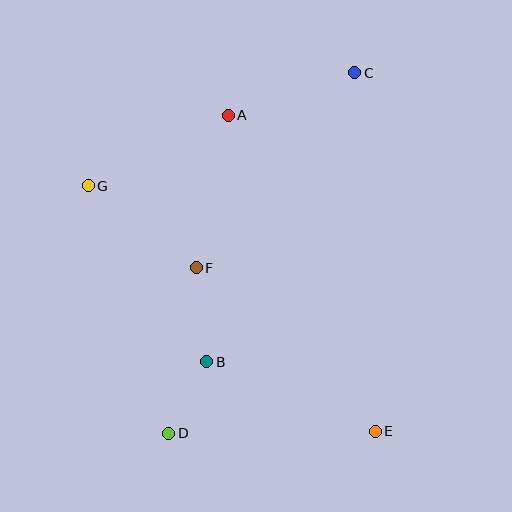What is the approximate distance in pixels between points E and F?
The distance between E and F is approximately 243 pixels.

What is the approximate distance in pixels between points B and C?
The distance between B and C is approximately 325 pixels.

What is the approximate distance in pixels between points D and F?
The distance between D and F is approximately 168 pixels.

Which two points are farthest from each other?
Points C and D are farthest from each other.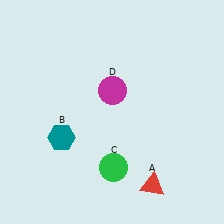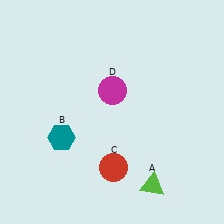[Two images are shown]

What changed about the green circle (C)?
In Image 1, C is green. In Image 2, it changed to red.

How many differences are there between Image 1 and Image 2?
There are 2 differences between the two images.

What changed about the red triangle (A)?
In Image 1, A is red. In Image 2, it changed to lime.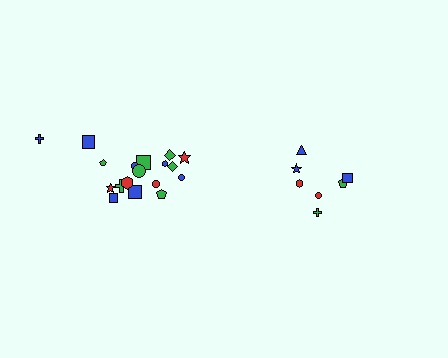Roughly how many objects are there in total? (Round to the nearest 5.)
Roughly 25 objects in total.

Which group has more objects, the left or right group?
The left group.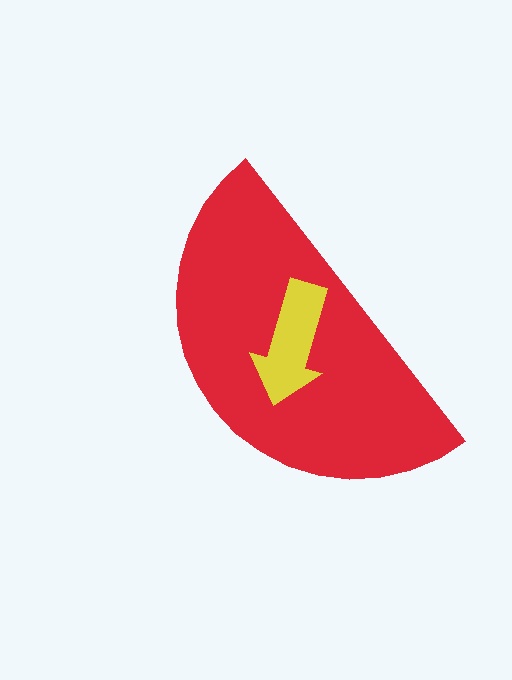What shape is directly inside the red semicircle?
The yellow arrow.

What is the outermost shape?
The red semicircle.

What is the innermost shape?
The yellow arrow.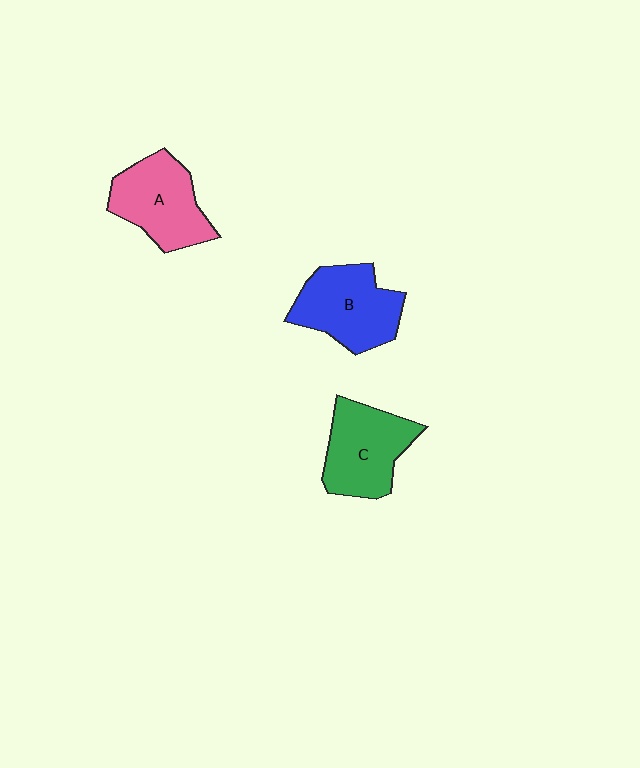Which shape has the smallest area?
Shape A (pink).